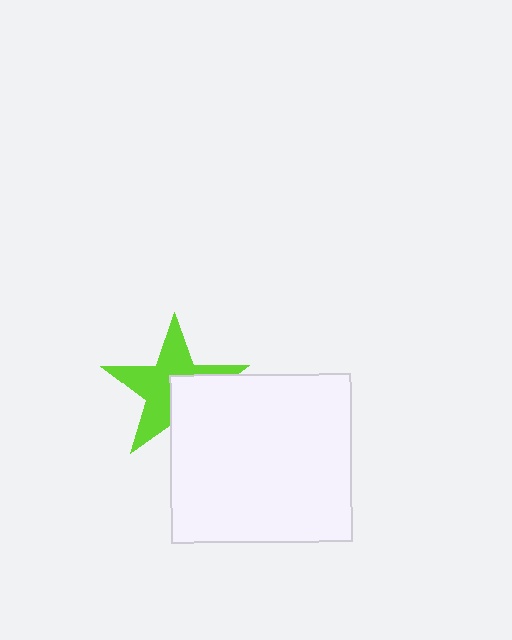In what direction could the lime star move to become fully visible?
The lime star could move toward the upper-left. That would shift it out from behind the white rectangle entirely.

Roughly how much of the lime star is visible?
About half of it is visible (roughly 61%).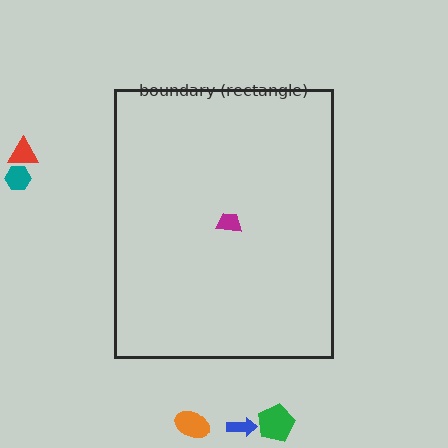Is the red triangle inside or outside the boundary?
Outside.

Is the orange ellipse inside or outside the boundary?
Outside.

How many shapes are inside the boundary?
1 inside, 5 outside.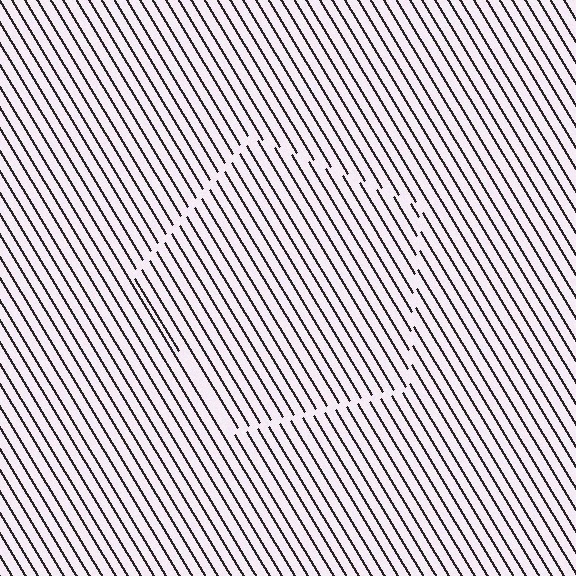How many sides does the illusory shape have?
5 sides — the line-ends trace a pentagon.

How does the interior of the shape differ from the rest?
The interior of the shape contains the same grating, shifted by half a period — the contour is defined by the phase discontinuity where line-ends from the inner and outer gratings abut.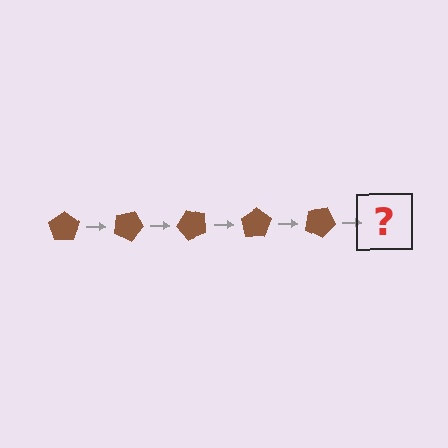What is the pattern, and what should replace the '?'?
The pattern is that the pentagon rotates 25 degrees each step. The '?' should be a brown pentagon rotated 125 degrees.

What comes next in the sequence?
The next element should be a brown pentagon rotated 125 degrees.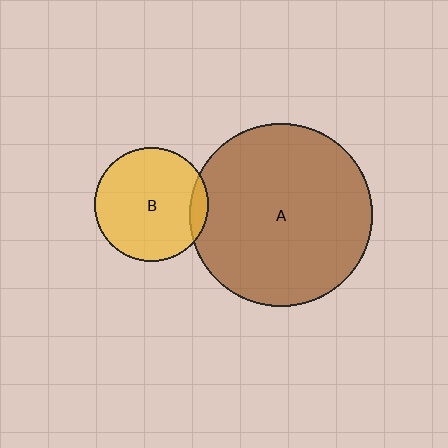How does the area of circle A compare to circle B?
Approximately 2.6 times.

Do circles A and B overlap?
Yes.